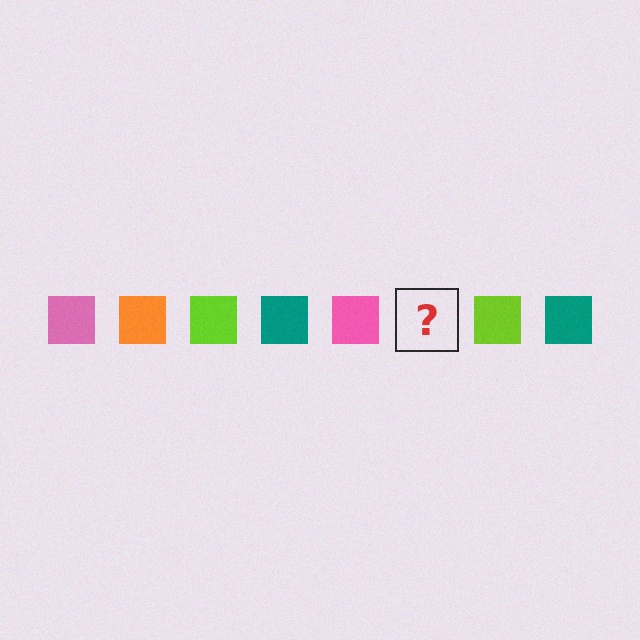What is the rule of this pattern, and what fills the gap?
The rule is that the pattern cycles through pink, orange, lime, teal squares. The gap should be filled with an orange square.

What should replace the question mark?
The question mark should be replaced with an orange square.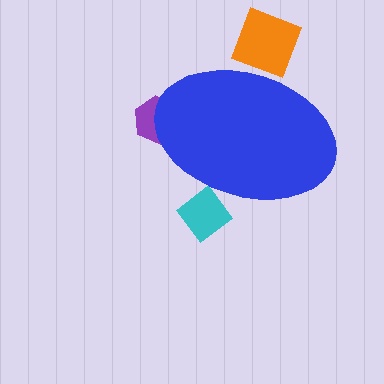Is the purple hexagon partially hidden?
Yes, the purple hexagon is partially hidden behind the blue ellipse.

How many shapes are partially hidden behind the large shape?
3 shapes are partially hidden.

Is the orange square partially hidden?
Yes, the orange square is partially hidden behind the blue ellipse.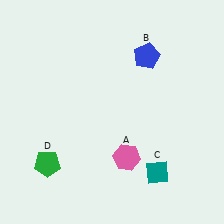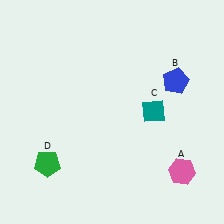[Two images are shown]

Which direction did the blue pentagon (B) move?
The blue pentagon (B) moved right.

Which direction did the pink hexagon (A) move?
The pink hexagon (A) moved right.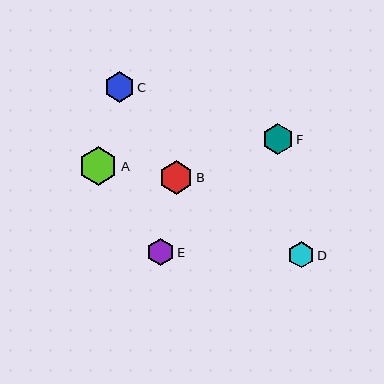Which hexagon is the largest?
Hexagon A is the largest with a size of approximately 38 pixels.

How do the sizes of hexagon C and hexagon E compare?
Hexagon C and hexagon E are approximately the same size.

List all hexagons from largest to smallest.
From largest to smallest: A, B, F, C, E, D.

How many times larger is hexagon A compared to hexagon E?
Hexagon A is approximately 1.4 times the size of hexagon E.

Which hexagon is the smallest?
Hexagon D is the smallest with a size of approximately 26 pixels.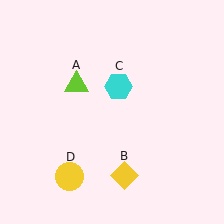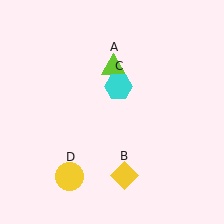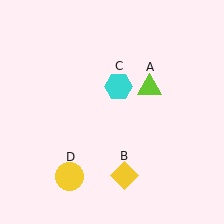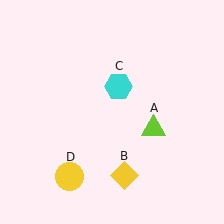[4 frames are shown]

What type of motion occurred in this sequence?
The lime triangle (object A) rotated clockwise around the center of the scene.